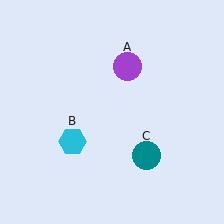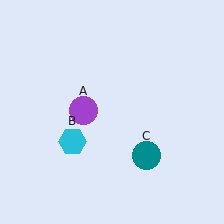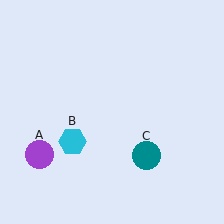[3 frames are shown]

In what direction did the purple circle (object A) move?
The purple circle (object A) moved down and to the left.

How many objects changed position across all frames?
1 object changed position: purple circle (object A).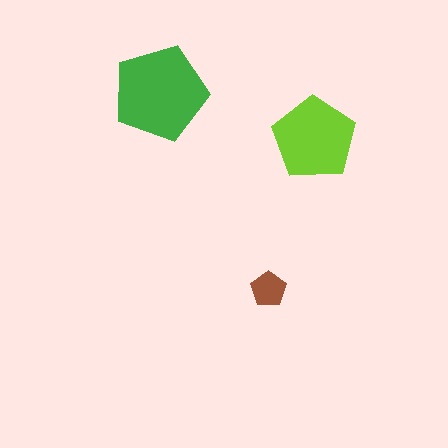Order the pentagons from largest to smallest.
the green one, the lime one, the brown one.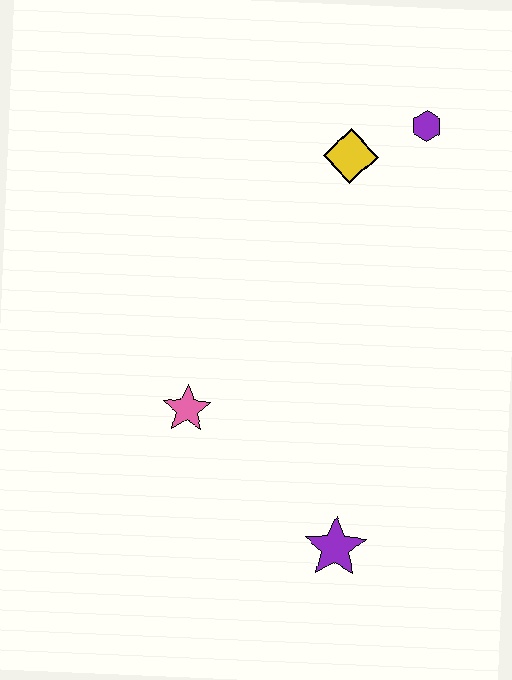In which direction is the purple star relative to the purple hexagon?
The purple star is below the purple hexagon.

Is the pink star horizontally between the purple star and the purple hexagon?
No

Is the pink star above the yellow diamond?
No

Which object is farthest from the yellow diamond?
The purple star is farthest from the yellow diamond.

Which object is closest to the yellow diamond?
The purple hexagon is closest to the yellow diamond.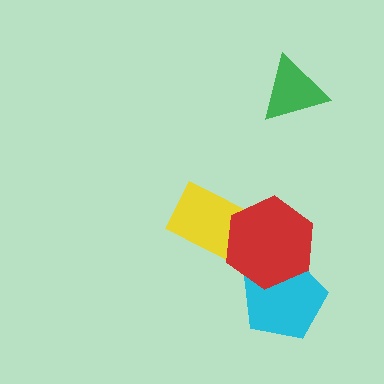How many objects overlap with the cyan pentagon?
1 object overlaps with the cyan pentagon.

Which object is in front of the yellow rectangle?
The red hexagon is in front of the yellow rectangle.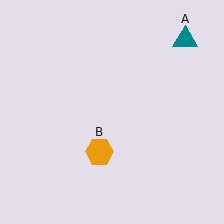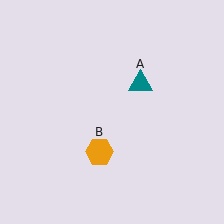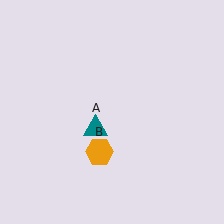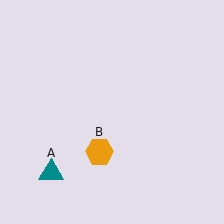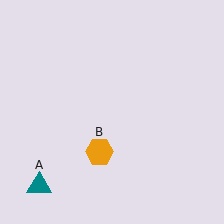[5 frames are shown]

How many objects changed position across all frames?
1 object changed position: teal triangle (object A).